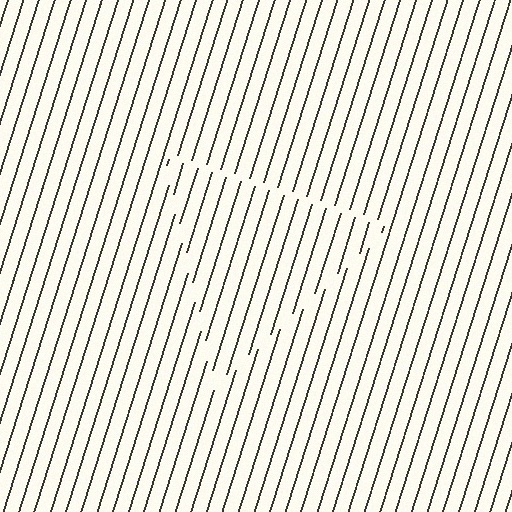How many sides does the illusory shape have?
3 sides — the line-ends trace a triangle.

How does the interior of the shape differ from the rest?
The interior of the shape contains the same grating, shifted by half a period — the contour is defined by the phase discontinuity where line-ends from the inner and outer gratings abut.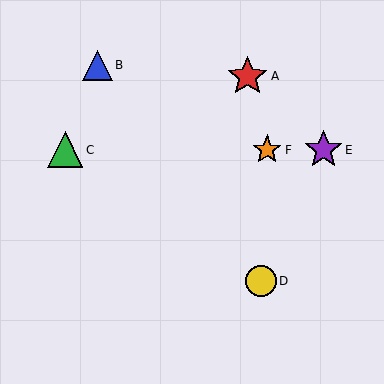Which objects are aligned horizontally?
Objects C, E, F are aligned horizontally.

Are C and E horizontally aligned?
Yes, both are at y≈150.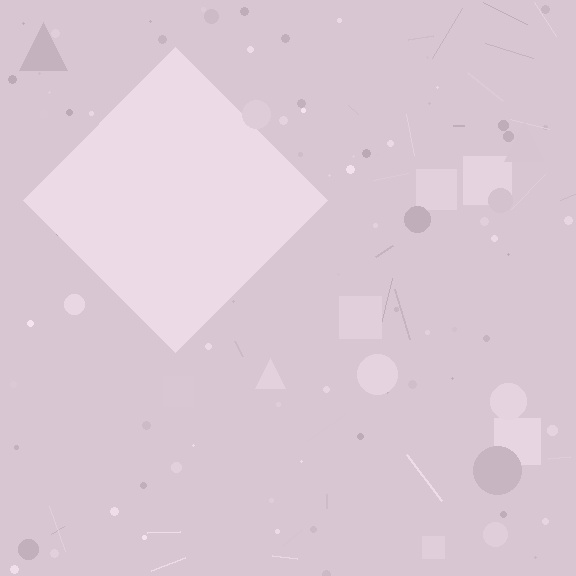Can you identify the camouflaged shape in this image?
The camouflaged shape is a diamond.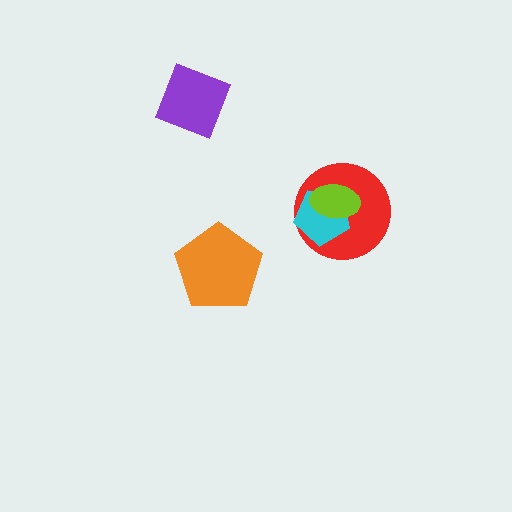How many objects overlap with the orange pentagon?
0 objects overlap with the orange pentagon.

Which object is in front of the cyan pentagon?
The lime ellipse is in front of the cyan pentagon.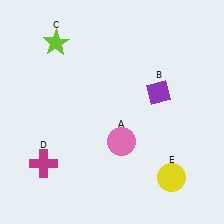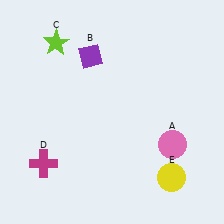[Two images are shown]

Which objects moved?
The objects that moved are: the pink circle (A), the purple diamond (B).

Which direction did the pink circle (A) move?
The pink circle (A) moved right.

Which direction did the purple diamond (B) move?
The purple diamond (B) moved left.